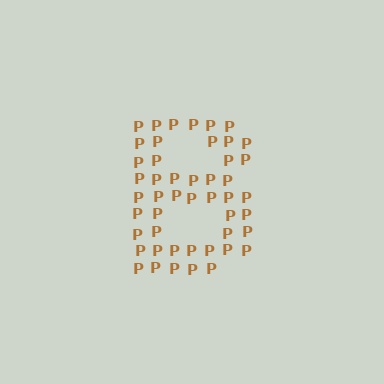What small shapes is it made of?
It is made of small letter P's.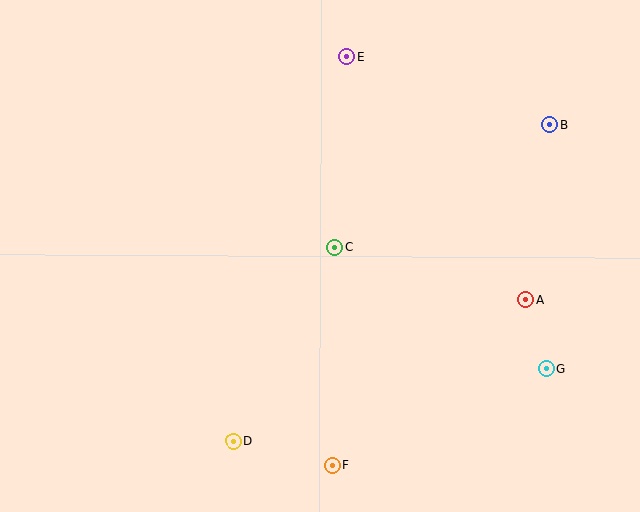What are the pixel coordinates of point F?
Point F is at (332, 465).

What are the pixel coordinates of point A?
Point A is at (526, 300).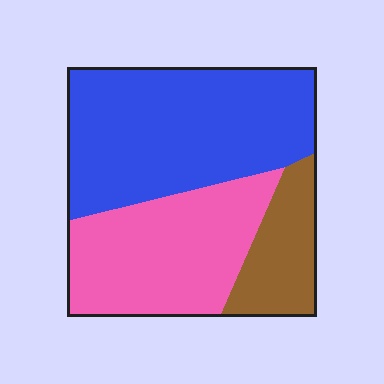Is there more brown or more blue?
Blue.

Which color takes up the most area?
Blue, at roughly 50%.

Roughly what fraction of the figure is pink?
Pink covers 35% of the figure.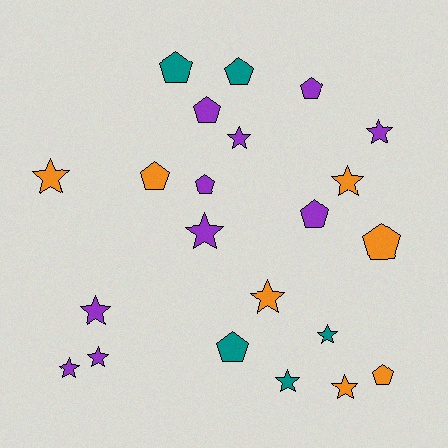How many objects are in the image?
There are 22 objects.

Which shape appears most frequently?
Star, with 12 objects.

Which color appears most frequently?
Purple, with 10 objects.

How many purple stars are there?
There are 6 purple stars.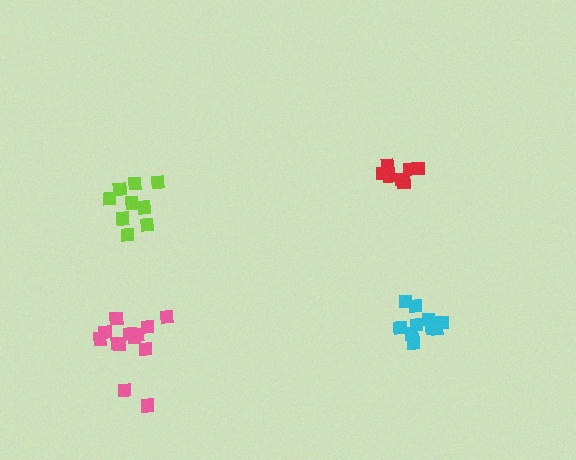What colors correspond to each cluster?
The clusters are colored: pink, cyan, red, lime.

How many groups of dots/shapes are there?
There are 4 groups.